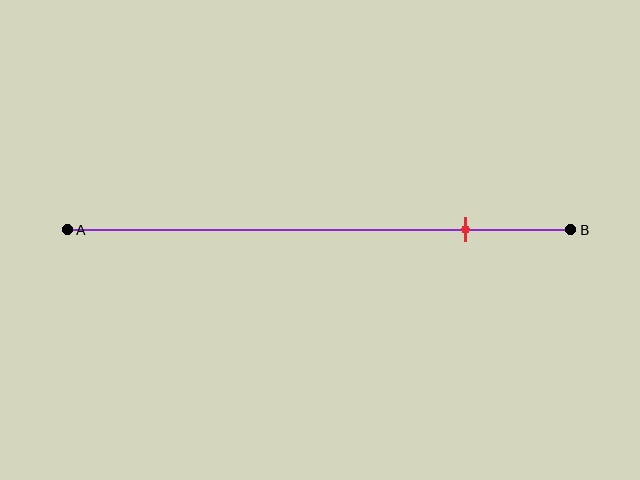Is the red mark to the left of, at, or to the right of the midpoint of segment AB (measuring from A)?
The red mark is to the right of the midpoint of segment AB.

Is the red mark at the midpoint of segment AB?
No, the mark is at about 80% from A, not at the 50% midpoint.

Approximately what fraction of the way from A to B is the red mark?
The red mark is approximately 80% of the way from A to B.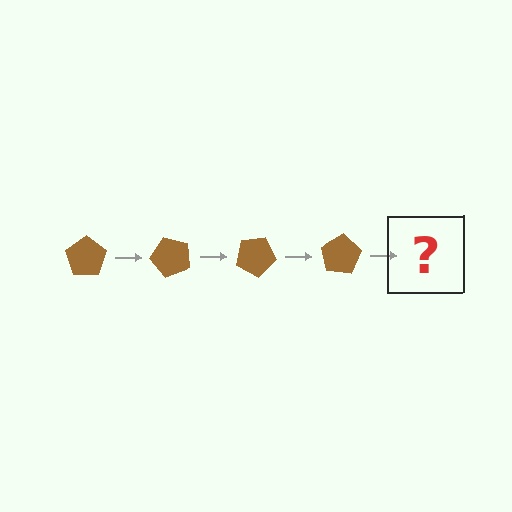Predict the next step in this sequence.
The next step is a brown pentagon rotated 200 degrees.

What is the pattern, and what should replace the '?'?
The pattern is that the pentagon rotates 50 degrees each step. The '?' should be a brown pentagon rotated 200 degrees.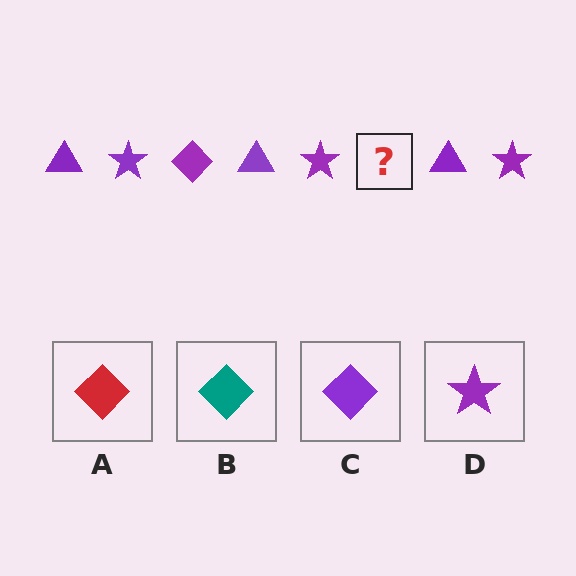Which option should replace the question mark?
Option C.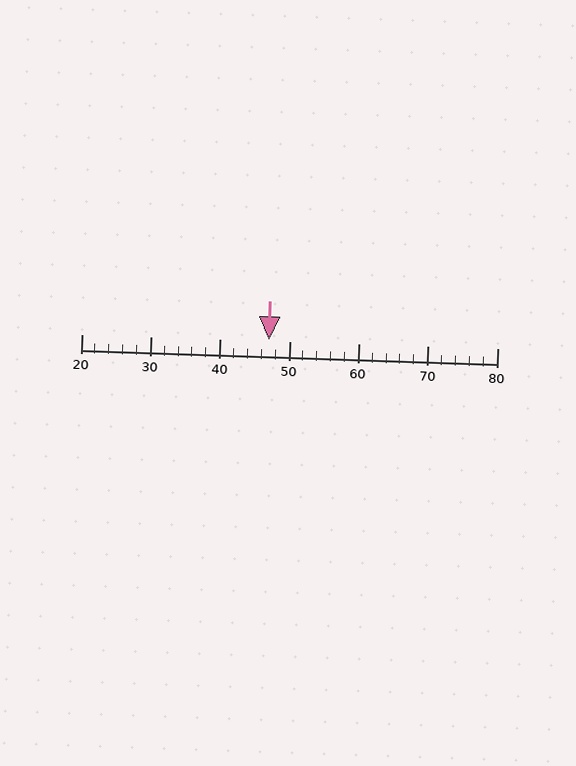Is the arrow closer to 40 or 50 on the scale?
The arrow is closer to 50.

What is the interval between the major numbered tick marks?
The major tick marks are spaced 10 units apart.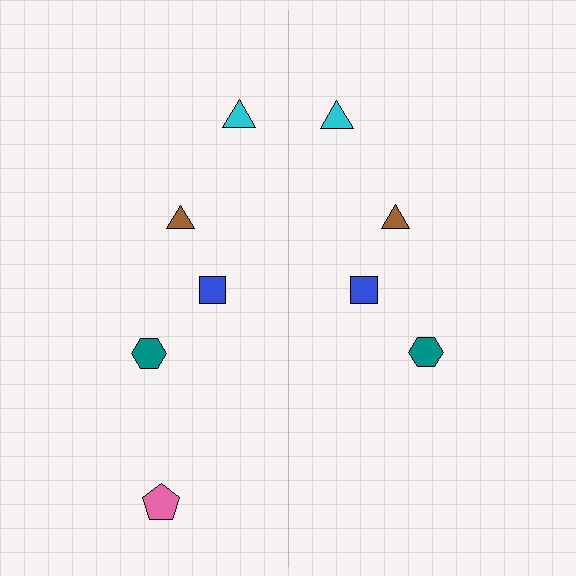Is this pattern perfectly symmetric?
No, the pattern is not perfectly symmetric. A pink pentagon is missing from the right side.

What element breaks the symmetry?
A pink pentagon is missing from the right side.